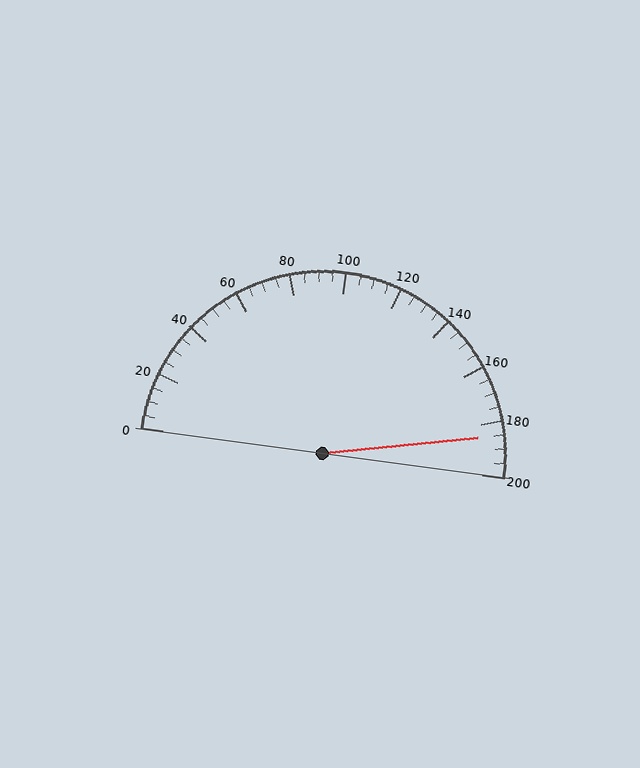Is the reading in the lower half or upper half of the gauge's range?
The reading is in the upper half of the range (0 to 200).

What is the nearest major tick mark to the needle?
The nearest major tick mark is 180.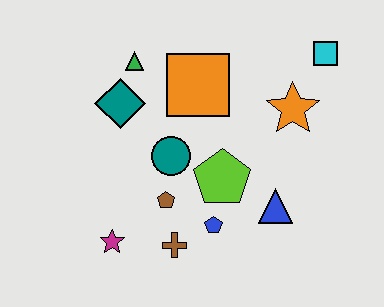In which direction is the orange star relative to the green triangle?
The orange star is to the right of the green triangle.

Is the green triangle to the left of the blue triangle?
Yes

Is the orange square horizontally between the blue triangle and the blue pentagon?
No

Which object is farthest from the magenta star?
The cyan square is farthest from the magenta star.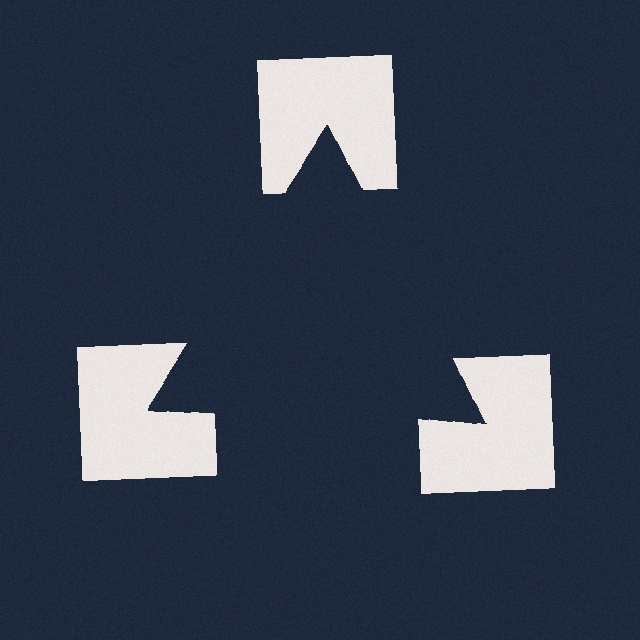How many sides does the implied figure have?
3 sides.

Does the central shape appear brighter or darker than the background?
It typically appears slightly darker than the background, even though no actual brightness change is drawn.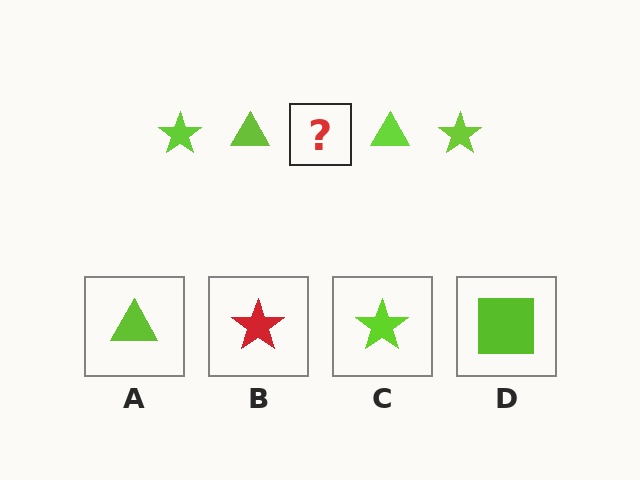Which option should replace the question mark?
Option C.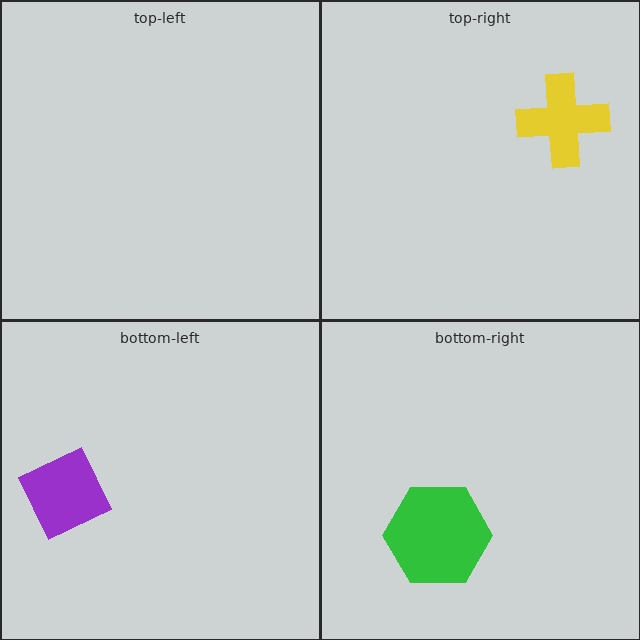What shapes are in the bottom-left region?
The purple diamond.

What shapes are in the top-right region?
The yellow cross.